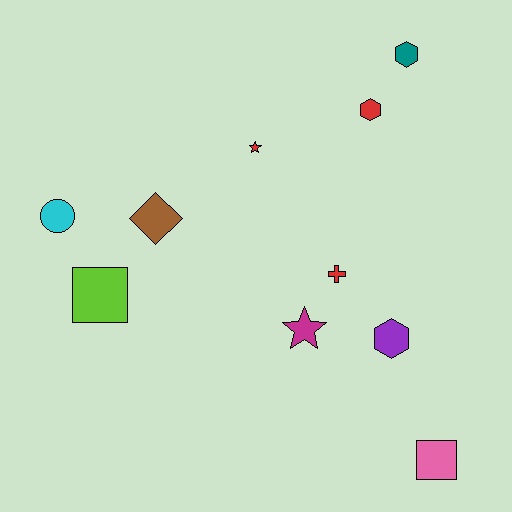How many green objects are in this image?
There are no green objects.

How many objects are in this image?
There are 10 objects.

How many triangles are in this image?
There are no triangles.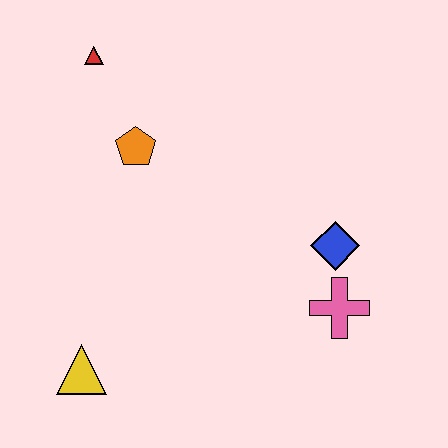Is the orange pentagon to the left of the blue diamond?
Yes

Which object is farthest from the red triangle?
The pink cross is farthest from the red triangle.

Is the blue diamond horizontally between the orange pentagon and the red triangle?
No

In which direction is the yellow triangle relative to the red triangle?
The yellow triangle is below the red triangle.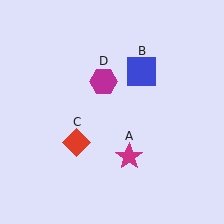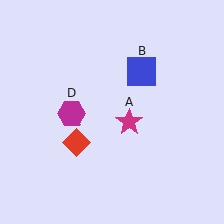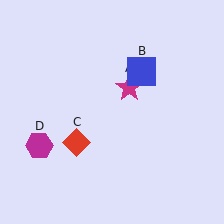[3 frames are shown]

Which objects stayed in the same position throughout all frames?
Blue square (object B) and red diamond (object C) remained stationary.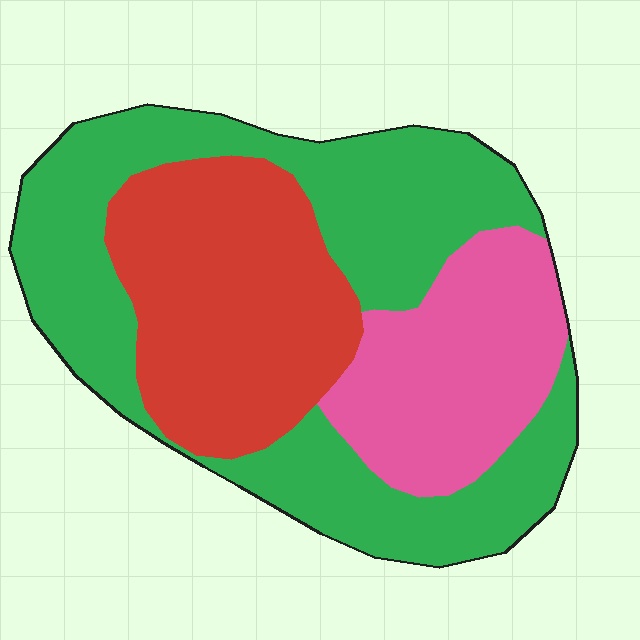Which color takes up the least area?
Pink, at roughly 20%.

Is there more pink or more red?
Red.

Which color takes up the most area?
Green, at roughly 50%.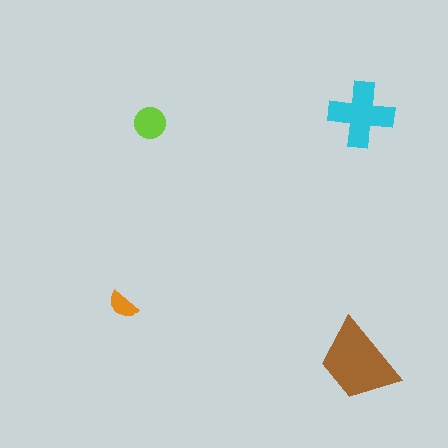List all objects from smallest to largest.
The orange semicircle, the lime circle, the cyan cross, the brown trapezoid.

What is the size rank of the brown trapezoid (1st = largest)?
1st.